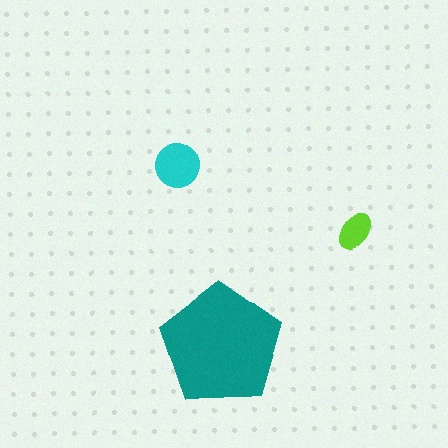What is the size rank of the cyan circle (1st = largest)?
2nd.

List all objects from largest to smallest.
The teal pentagon, the cyan circle, the lime ellipse.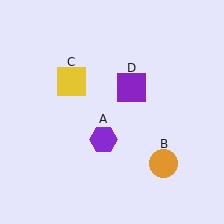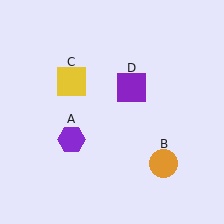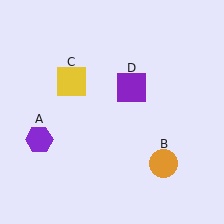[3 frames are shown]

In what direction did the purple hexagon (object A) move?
The purple hexagon (object A) moved left.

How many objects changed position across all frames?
1 object changed position: purple hexagon (object A).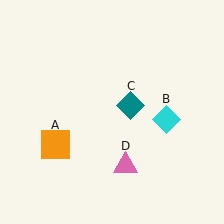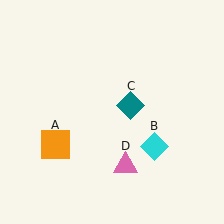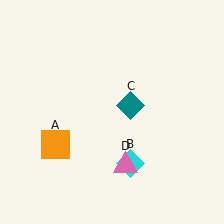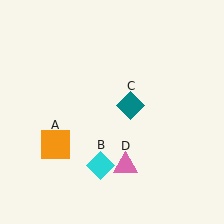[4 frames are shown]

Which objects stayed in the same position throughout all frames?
Orange square (object A) and teal diamond (object C) and pink triangle (object D) remained stationary.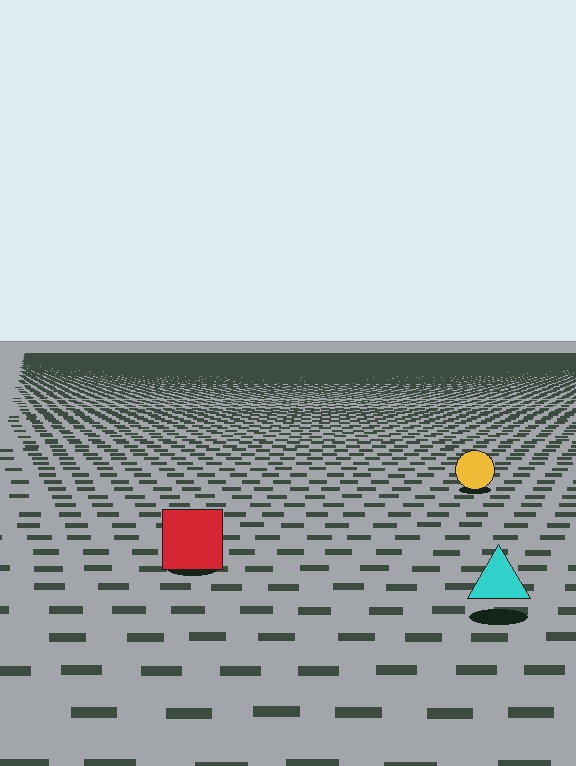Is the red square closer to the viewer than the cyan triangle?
No. The cyan triangle is closer — you can tell from the texture gradient: the ground texture is coarser near it.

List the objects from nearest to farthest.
From nearest to farthest: the cyan triangle, the red square, the yellow circle.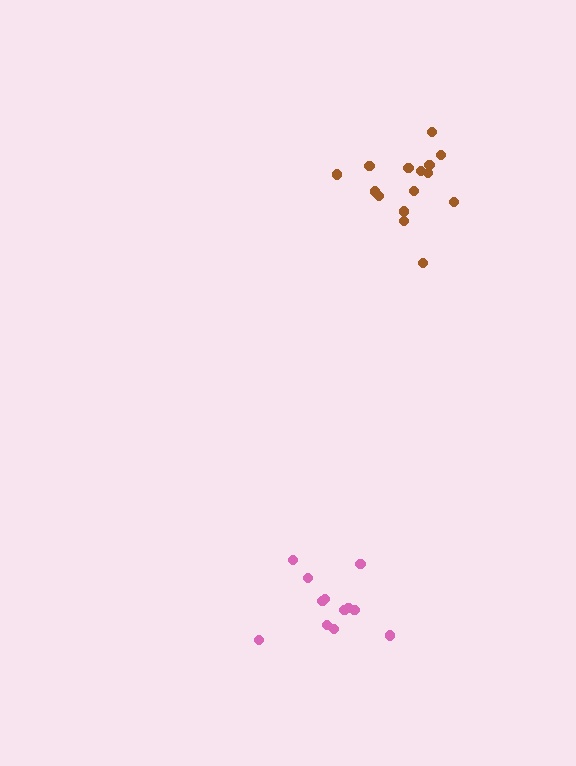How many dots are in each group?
Group 1: 15 dots, Group 2: 12 dots (27 total).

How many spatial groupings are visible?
There are 2 spatial groupings.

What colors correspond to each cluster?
The clusters are colored: brown, pink.